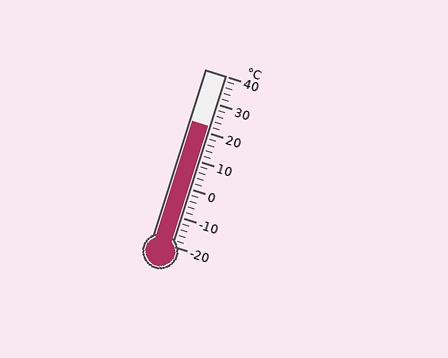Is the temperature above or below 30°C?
The temperature is below 30°C.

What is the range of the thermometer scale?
The thermometer scale ranges from -20°C to 40°C.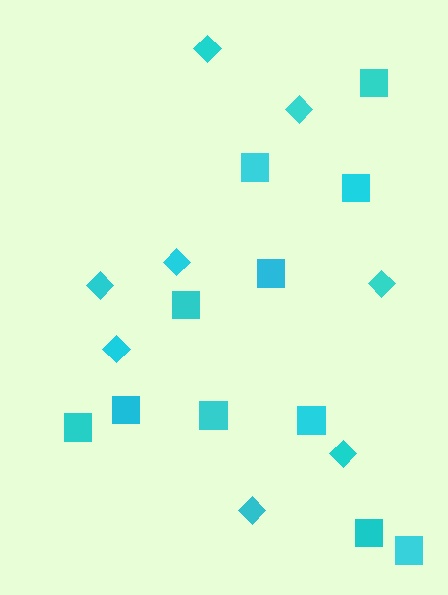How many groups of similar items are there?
There are 2 groups: one group of diamonds (8) and one group of squares (11).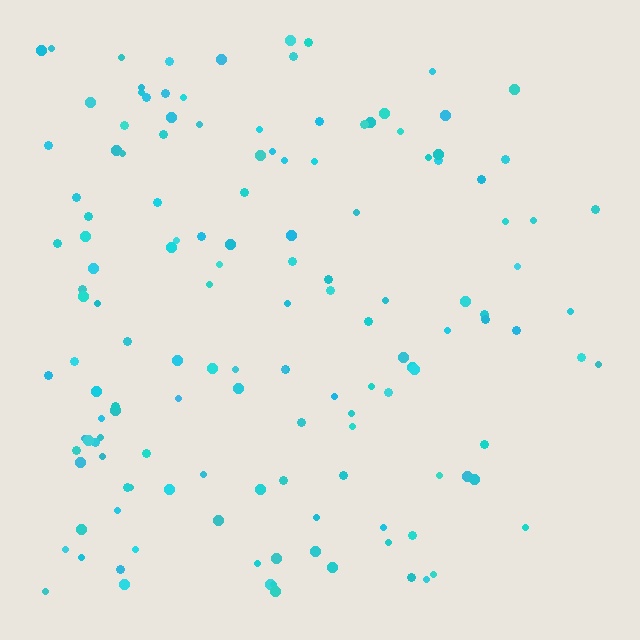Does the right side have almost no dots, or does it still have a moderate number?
Still a moderate number, just noticeably fewer than the left.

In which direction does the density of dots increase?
From right to left, with the left side densest.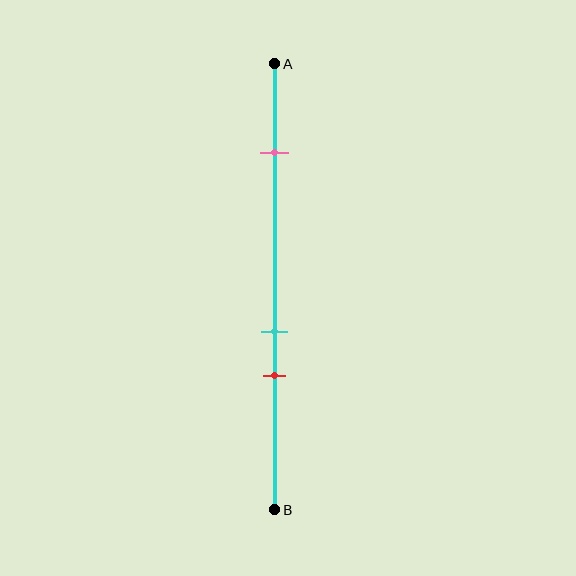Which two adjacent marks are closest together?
The cyan and red marks are the closest adjacent pair.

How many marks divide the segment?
There are 3 marks dividing the segment.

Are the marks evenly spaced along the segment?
No, the marks are not evenly spaced.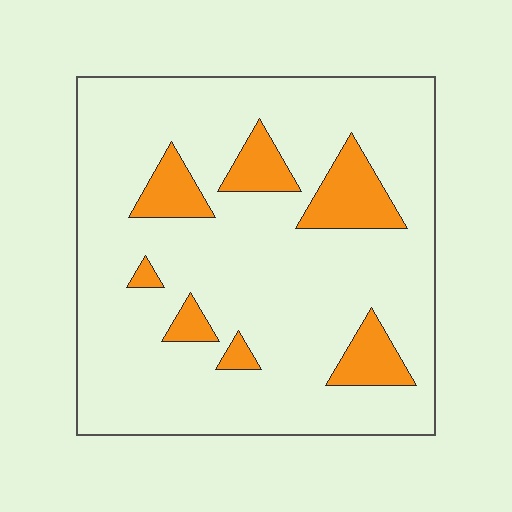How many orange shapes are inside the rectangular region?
7.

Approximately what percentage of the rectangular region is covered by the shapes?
Approximately 15%.